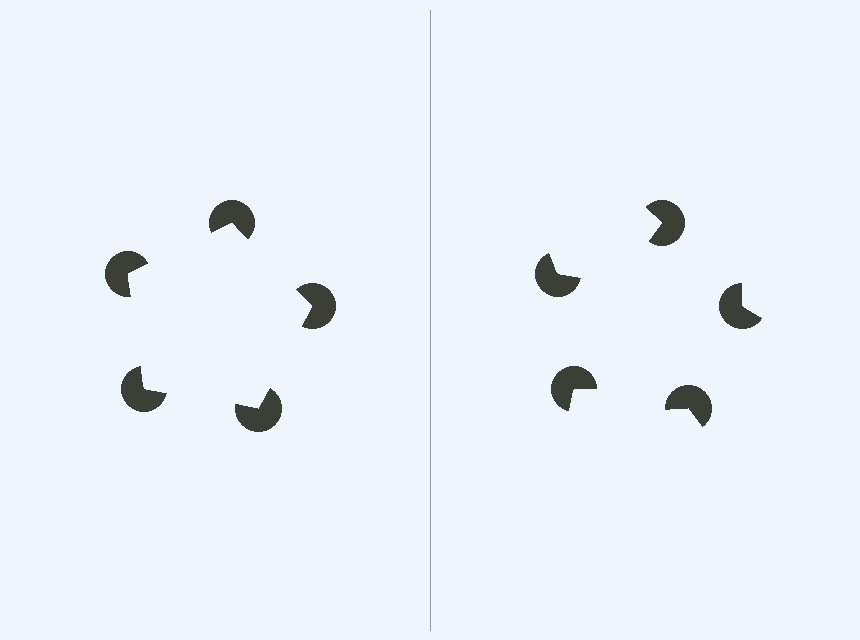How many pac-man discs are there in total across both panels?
10 — 5 on each side.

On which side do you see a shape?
An illusory pentagon appears on the left side. On the right side the wedge cuts are rotated, so no coherent shape forms.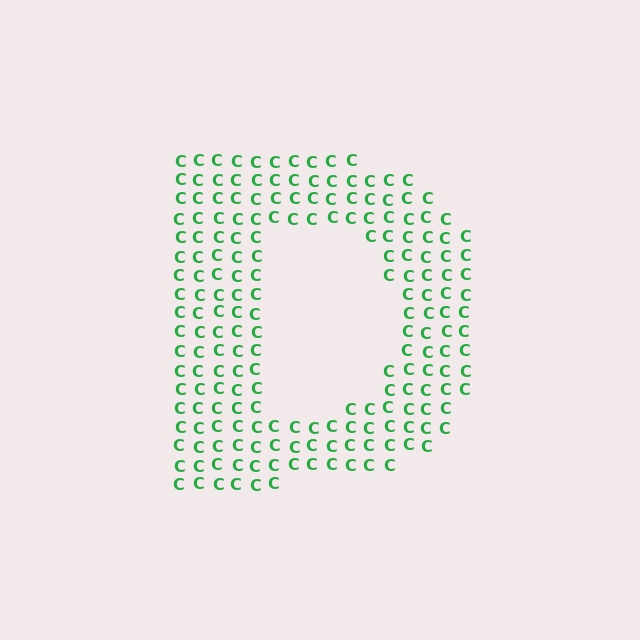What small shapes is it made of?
It is made of small letter C's.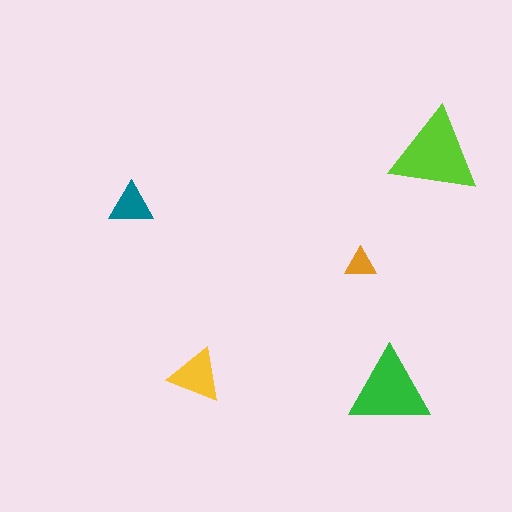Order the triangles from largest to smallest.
the lime one, the green one, the yellow one, the teal one, the orange one.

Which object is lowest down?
The green triangle is bottommost.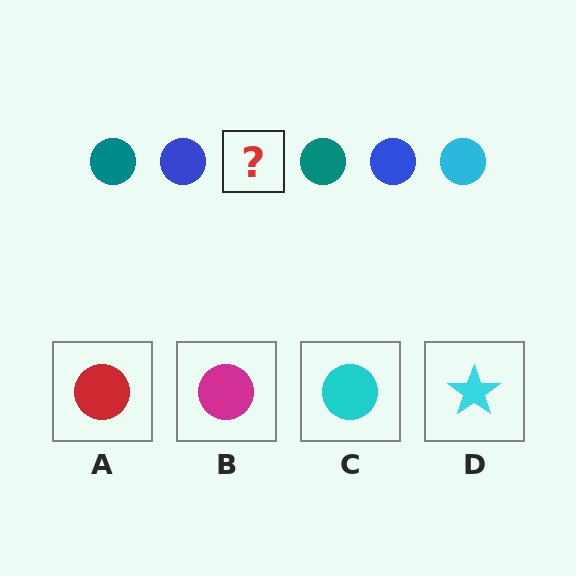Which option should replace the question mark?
Option C.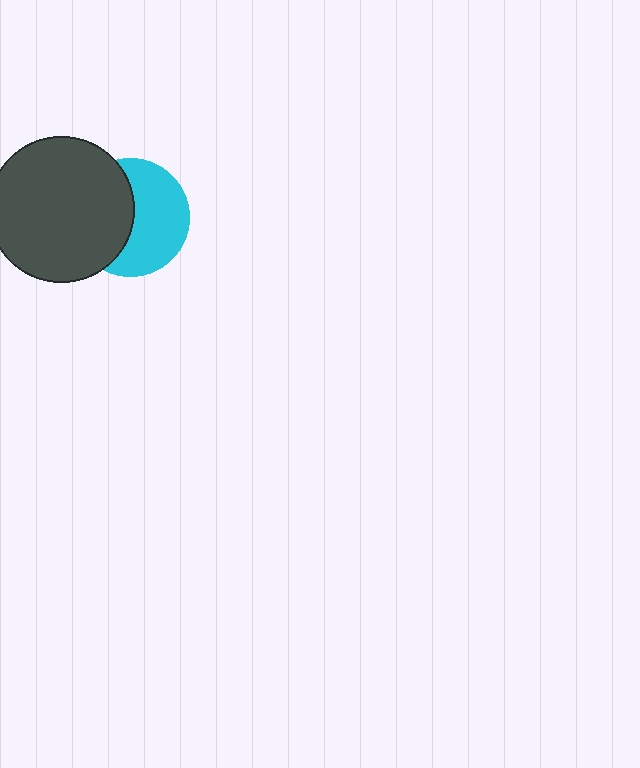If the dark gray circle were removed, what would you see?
You would see the complete cyan circle.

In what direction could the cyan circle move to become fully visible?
The cyan circle could move right. That would shift it out from behind the dark gray circle entirely.